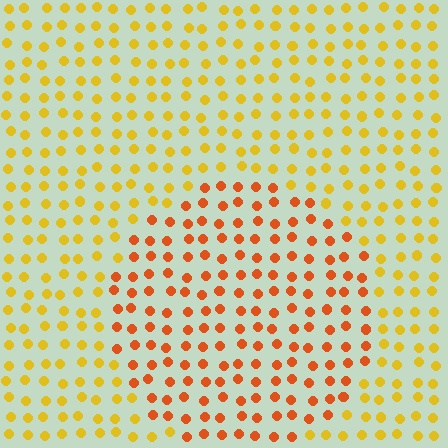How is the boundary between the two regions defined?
The boundary is defined purely by a slight shift in hue (about 33 degrees). Spacing, size, and orientation are identical on both sides.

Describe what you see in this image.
The image is filled with small yellow elements in a uniform arrangement. A circle-shaped region is visible where the elements are tinted to a slightly different hue, forming a subtle color boundary.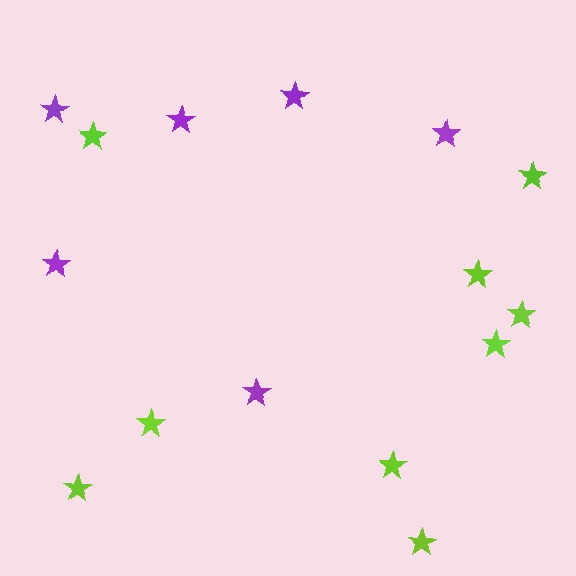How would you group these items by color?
There are 2 groups: one group of purple stars (6) and one group of lime stars (9).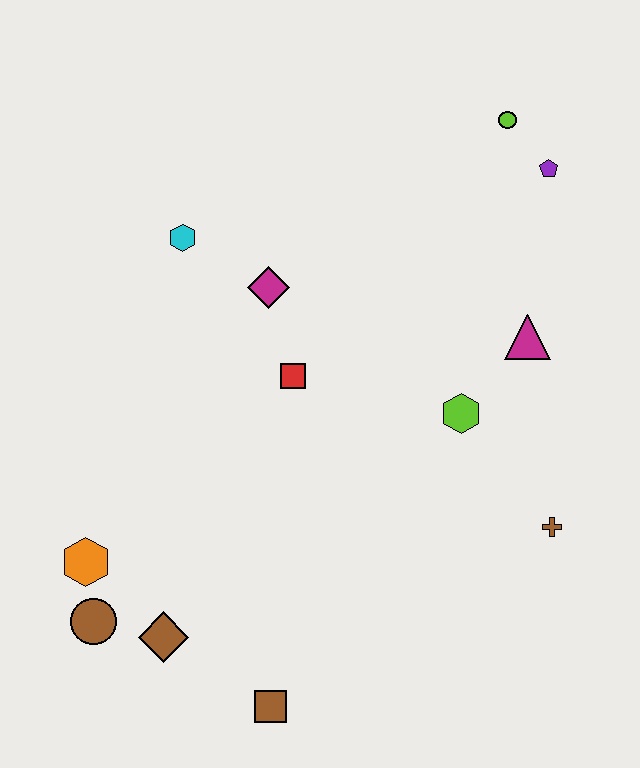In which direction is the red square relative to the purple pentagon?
The red square is to the left of the purple pentagon.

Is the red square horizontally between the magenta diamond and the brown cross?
Yes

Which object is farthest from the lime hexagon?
The brown circle is farthest from the lime hexagon.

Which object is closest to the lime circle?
The purple pentagon is closest to the lime circle.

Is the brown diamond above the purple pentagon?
No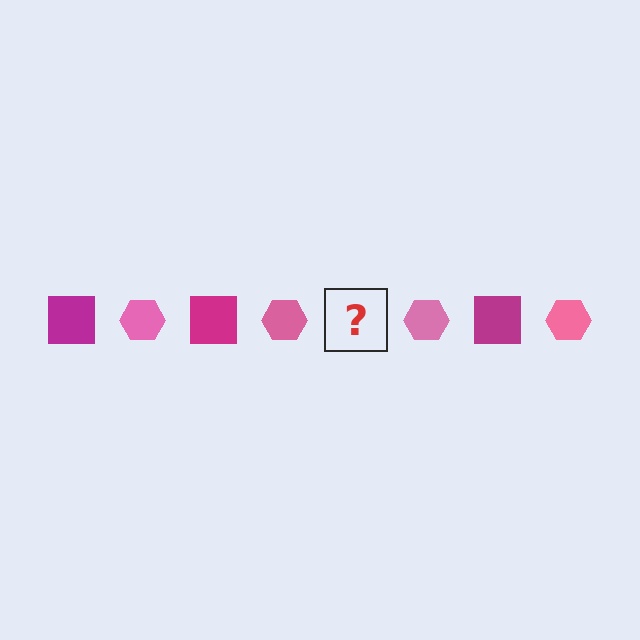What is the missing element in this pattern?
The missing element is a magenta square.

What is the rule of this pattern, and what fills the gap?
The rule is that the pattern alternates between magenta square and pink hexagon. The gap should be filled with a magenta square.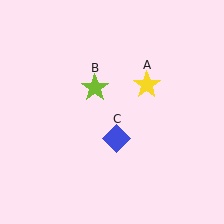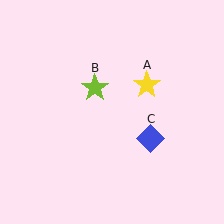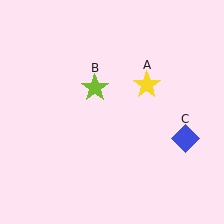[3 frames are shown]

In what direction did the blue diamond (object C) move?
The blue diamond (object C) moved right.